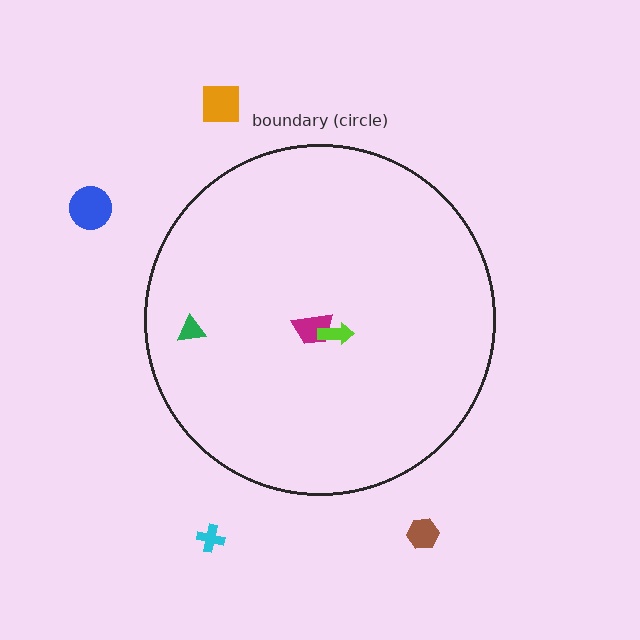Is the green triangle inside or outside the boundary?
Inside.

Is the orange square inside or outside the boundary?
Outside.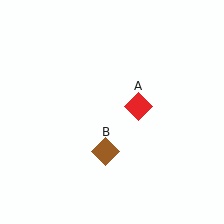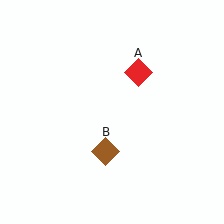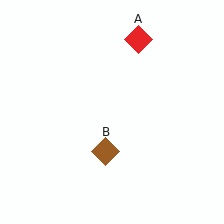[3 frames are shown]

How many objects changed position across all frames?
1 object changed position: red diamond (object A).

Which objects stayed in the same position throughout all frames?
Brown diamond (object B) remained stationary.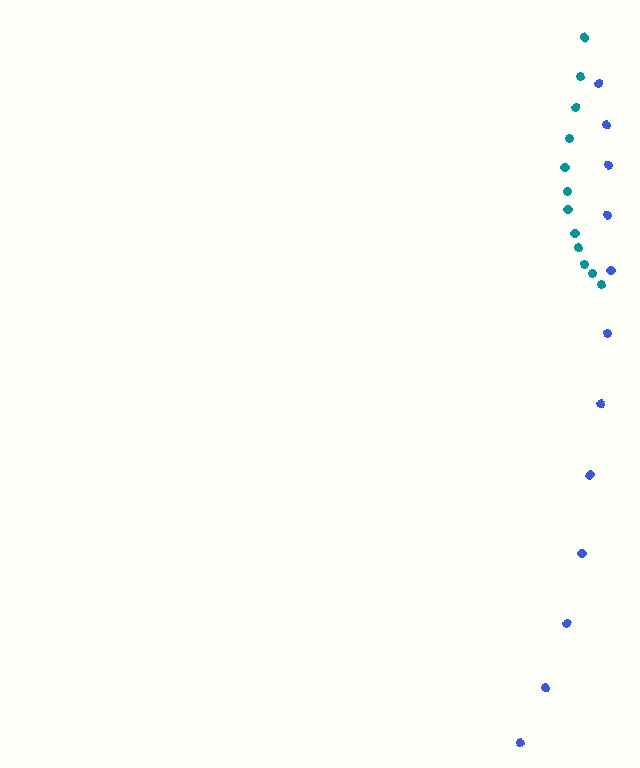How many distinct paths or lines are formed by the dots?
There are 2 distinct paths.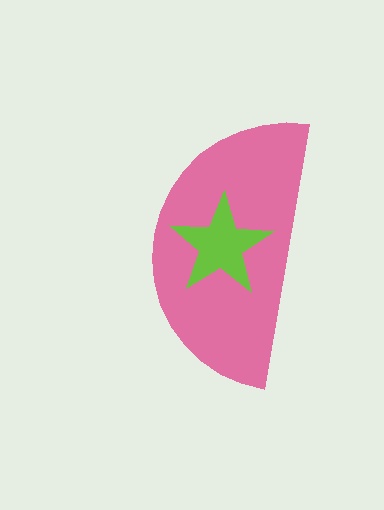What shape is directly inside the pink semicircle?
The lime star.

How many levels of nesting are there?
2.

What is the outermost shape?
The pink semicircle.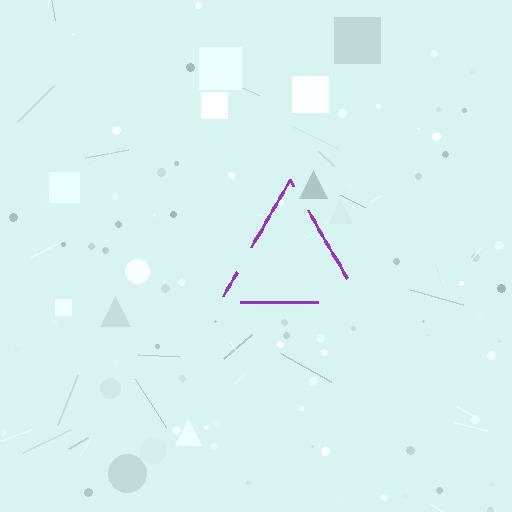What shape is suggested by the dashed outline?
The dashed outline suggests a triangle.